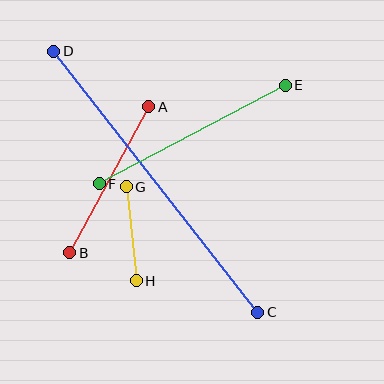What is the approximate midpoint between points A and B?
The midpoint is at approximately (109, 180) pixels.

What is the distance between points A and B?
The distance is approximately 166 pixels.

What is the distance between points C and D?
The distance is approximately 331 pixels.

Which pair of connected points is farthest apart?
Points C and D are farthest apart.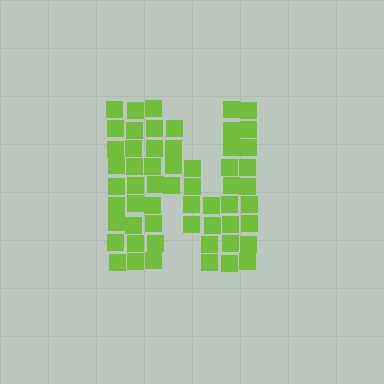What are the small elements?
The small elements are squares.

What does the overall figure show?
The overall figure shows the letter N.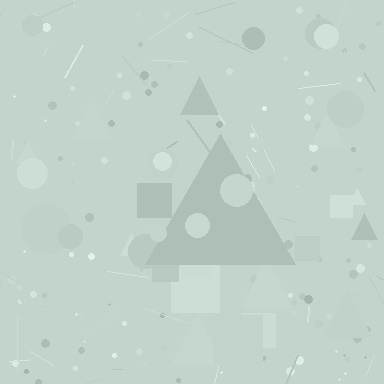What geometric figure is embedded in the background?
A triangle is embedded in the background.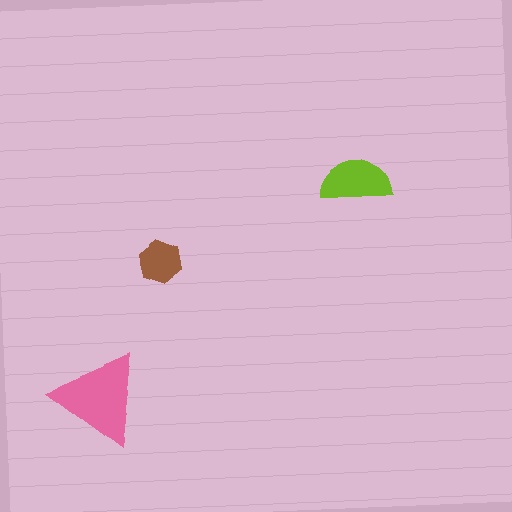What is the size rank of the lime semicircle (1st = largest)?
2nd.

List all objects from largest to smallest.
The pink triangle, the lime semicircle, the brown hexagon.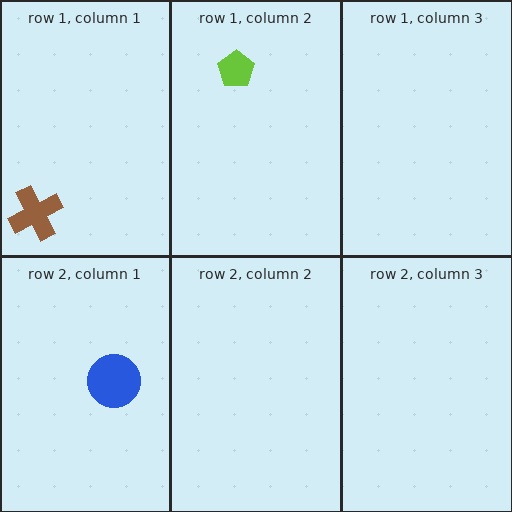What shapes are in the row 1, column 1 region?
The brown cross.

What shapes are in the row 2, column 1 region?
The blue circle.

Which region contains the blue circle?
The row 2, column 1 region.